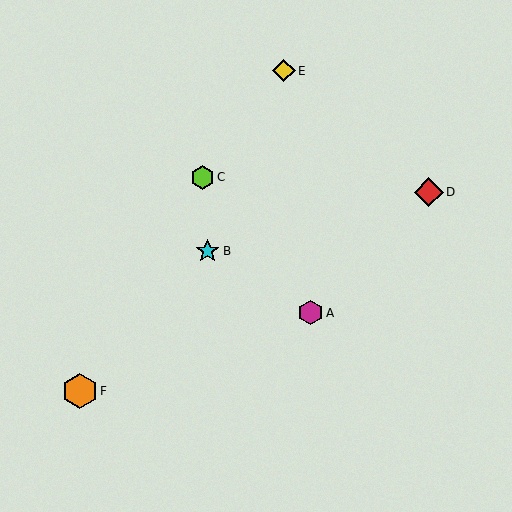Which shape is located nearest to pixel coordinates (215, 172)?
The lime hexagon (labeled C) at (203, 177) is nearest to that location.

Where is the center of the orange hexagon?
The center of the orange hexagon is at (80, 391).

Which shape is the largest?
The orange hexagon (labeled F) is the largest.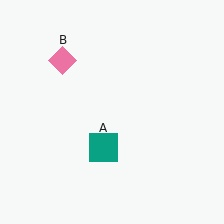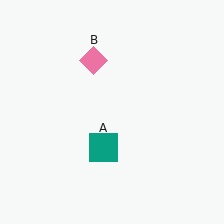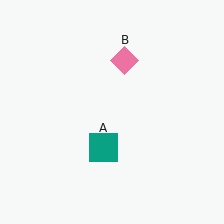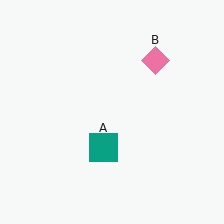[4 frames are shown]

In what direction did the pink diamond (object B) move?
The pink diamond (object B) moved right.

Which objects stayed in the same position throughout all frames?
Teal square (object A) remained stationary.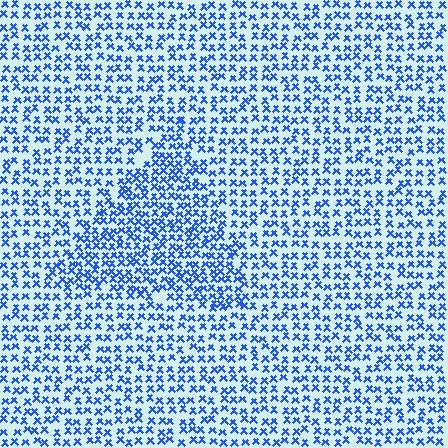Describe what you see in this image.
The image contains small blue elements arranged at two different densities. A triangle-shaped region is visible where the elements are more densely packed than the surrounding area.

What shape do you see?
I see a triangle.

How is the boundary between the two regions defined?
The boundary is defined by a change in element density (approximately 1.5x ratio). All elements are the same color, size, and shape.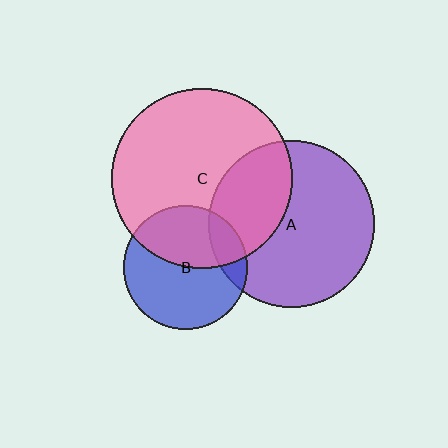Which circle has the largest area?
Circle C (pink).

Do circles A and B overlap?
Yes.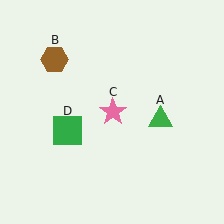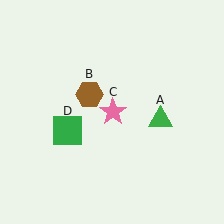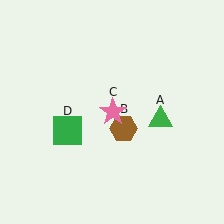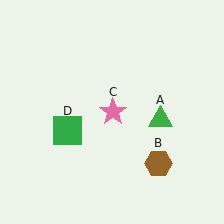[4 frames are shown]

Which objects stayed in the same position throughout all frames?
Green triangle (object A) and pink star (object C) and green square (object D) remained stationary.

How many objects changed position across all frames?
1 object changed position: brown hexagon (object B).